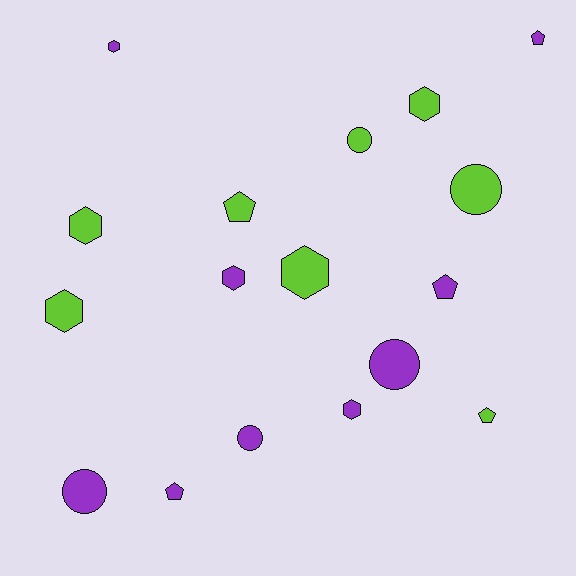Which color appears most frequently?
Purple, with 9 objects.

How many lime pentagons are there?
There are 2 lime pentagons.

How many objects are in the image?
There are 17 objects.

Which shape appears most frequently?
Hexagon, with 7 objects.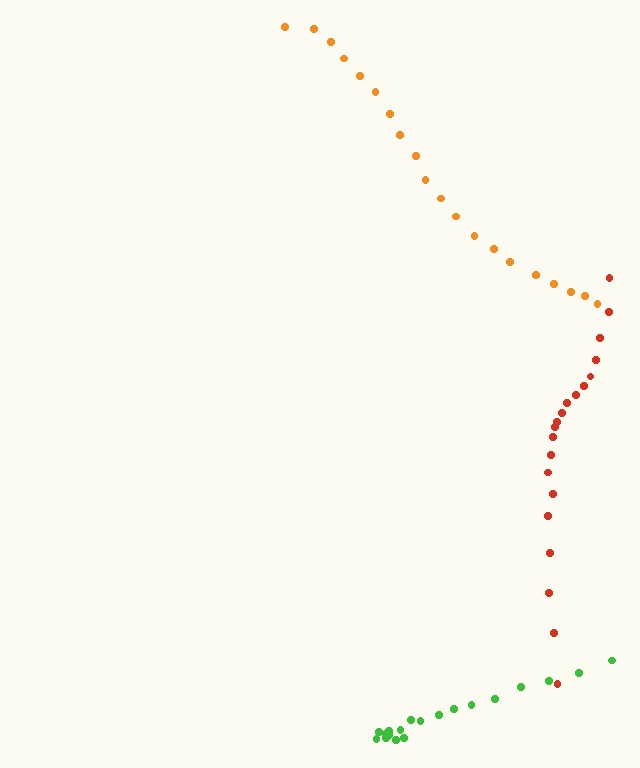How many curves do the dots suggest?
There are 3 distinct paths.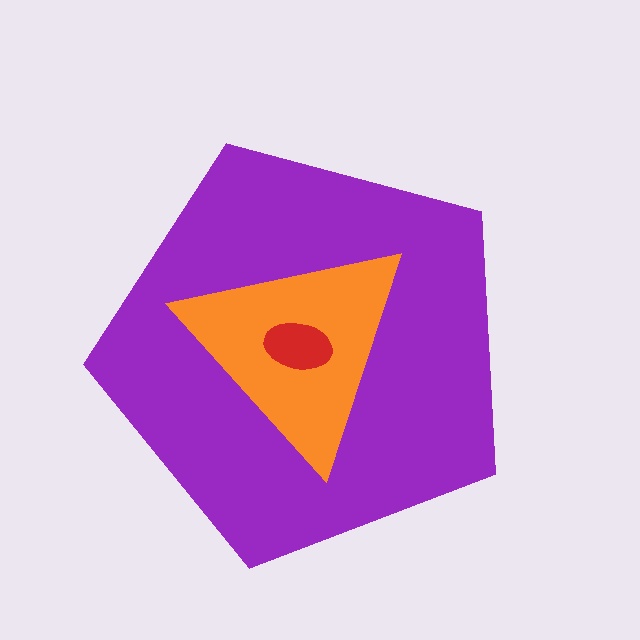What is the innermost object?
The red ellipse.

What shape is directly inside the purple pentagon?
The orange triangle.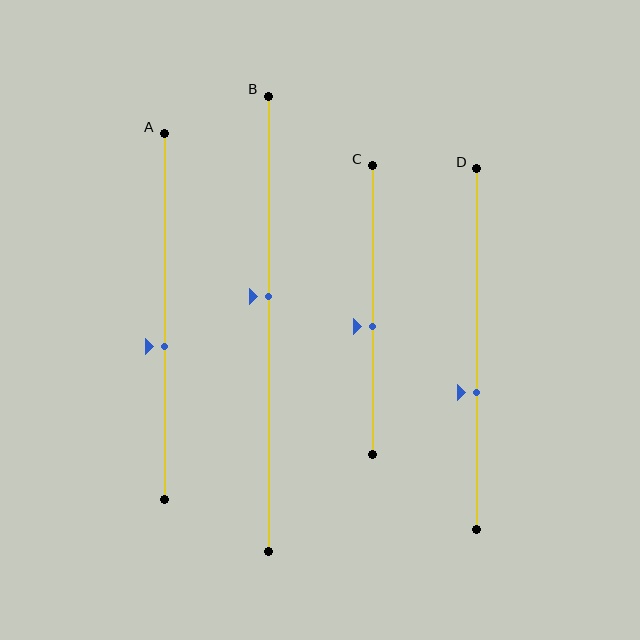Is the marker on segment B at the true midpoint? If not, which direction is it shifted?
No, the marker on segment B is shifted upward by about 6% of the segment length.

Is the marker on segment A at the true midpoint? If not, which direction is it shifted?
No, the marker on segment A is shifted downward by about 8% of the segment length.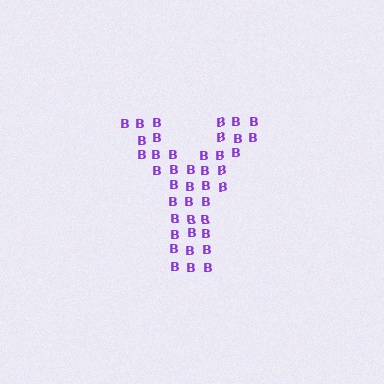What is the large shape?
The large shape is the letter Y.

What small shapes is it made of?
It is made of small letter B's.